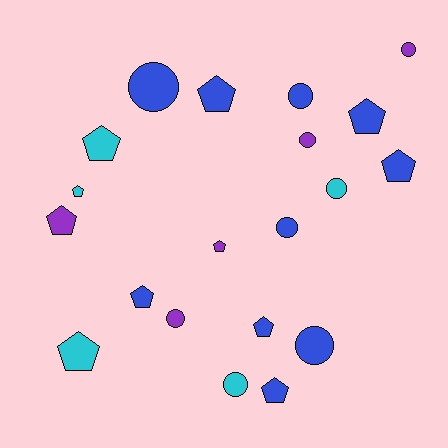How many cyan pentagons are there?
There are 3 cyan pentagons.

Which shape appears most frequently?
Pentagon, with 11 objects.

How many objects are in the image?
There are 20 objects.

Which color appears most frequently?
Blue, with 10 objects.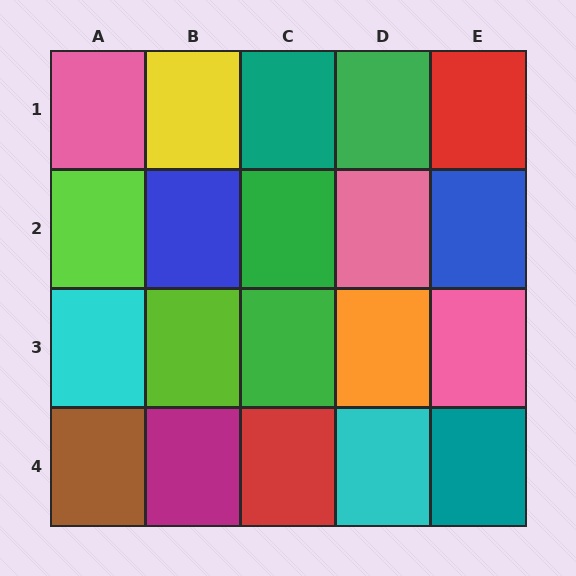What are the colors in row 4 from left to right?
Brown, magenta, red, cyan, teal.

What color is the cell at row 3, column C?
Green.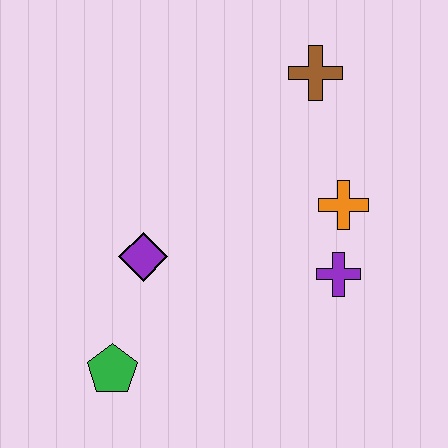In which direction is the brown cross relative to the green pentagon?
The brown cross is above the green pentagon.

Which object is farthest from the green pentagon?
The brown cross is farthest from the green pentagon.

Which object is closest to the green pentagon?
The purple diamond is closest to the green pentagon.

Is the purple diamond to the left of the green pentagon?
No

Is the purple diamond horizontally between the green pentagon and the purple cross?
Yes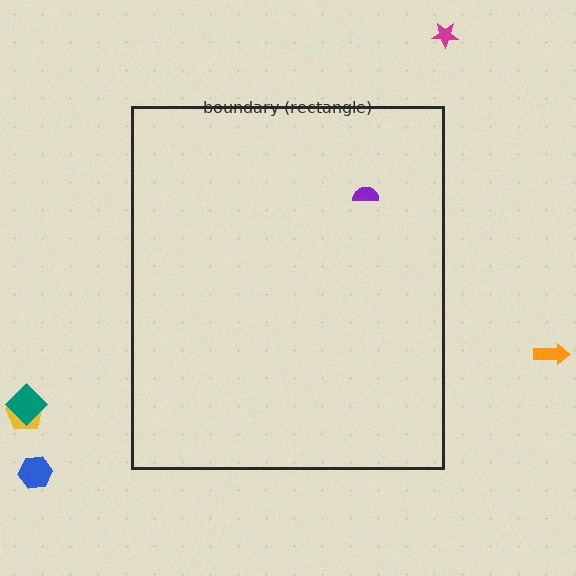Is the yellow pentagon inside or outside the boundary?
Outside.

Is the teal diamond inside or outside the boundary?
Outside.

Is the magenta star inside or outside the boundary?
Outside.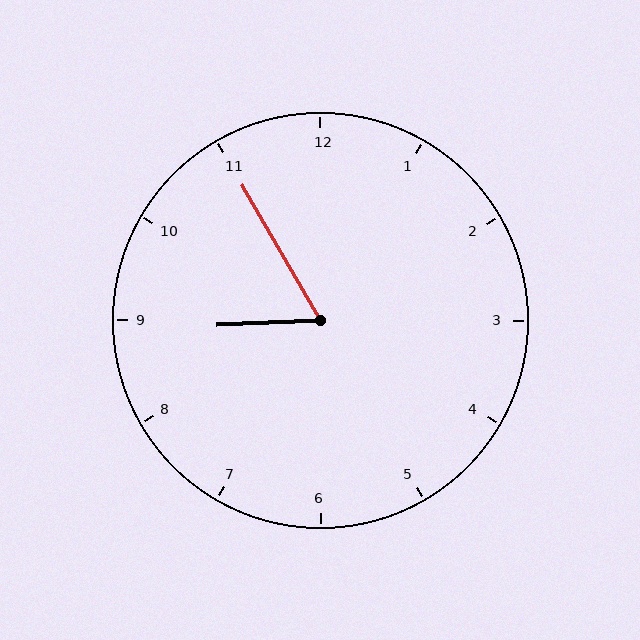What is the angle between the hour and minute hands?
Approximately 62 degrees.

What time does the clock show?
8:55.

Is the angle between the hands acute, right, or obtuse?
It is acute.